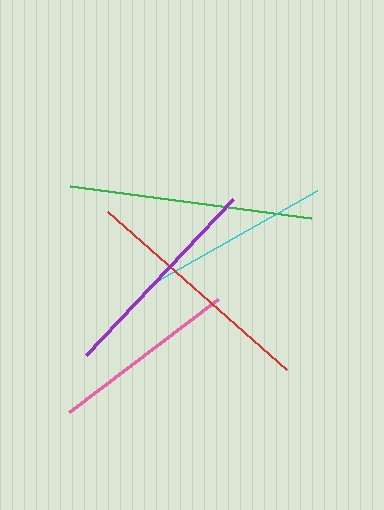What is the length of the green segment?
The green segment is approximately 244 pixels long.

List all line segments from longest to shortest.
From longest to shortest: green, red, purple, cyan, pink.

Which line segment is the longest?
The green line is the longest at approximately 244 pixels.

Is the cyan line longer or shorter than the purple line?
The purple line is longer than the cyan line.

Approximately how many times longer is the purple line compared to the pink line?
The purple line is approximately 1.1 times the length of the pink line.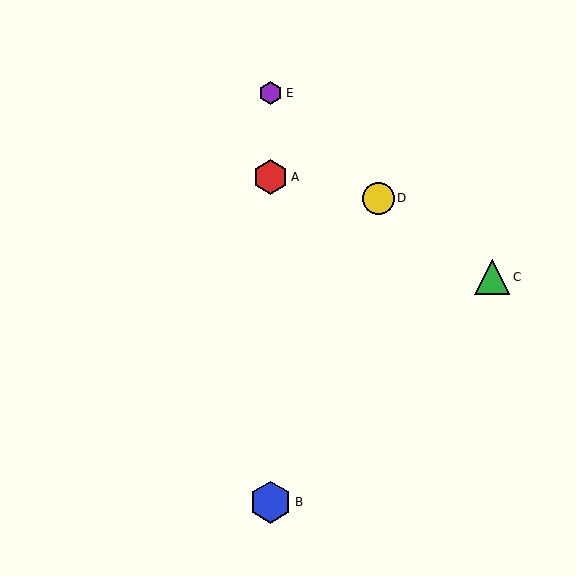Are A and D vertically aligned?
No, A is at x≈271 and D is at x≈378.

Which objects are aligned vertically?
Objects A, B, E are aligned vertically.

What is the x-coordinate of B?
Object B is at x≈271.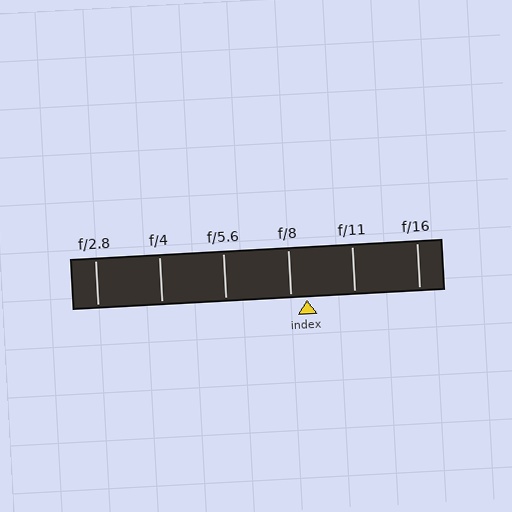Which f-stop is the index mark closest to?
The index mark is closest to f/8.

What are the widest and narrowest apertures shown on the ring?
The widest aperture shown is f/2.8 and the narrowest is f/16.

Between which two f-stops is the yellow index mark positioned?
The index mark is between f/8 and f/11.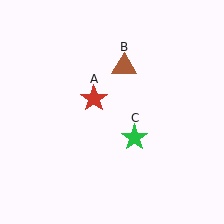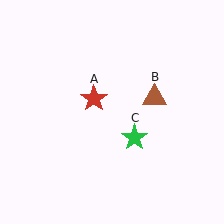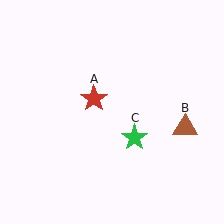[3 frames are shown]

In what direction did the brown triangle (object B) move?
The brown triangle (object B) moved down and to the right.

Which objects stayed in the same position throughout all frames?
Red star (object A) and green star (object C) remained stationary.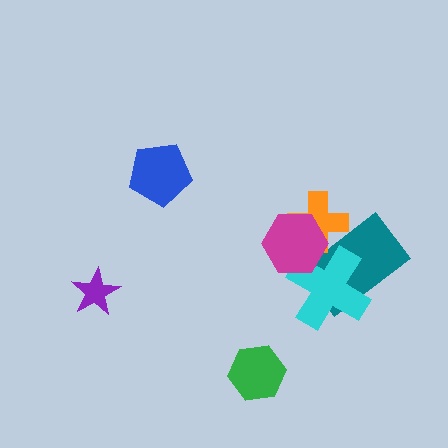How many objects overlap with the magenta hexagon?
3 objects overlap with the magenta hexagon.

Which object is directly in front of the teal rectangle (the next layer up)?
The cyan cross is directly in front of the teal rectangle.